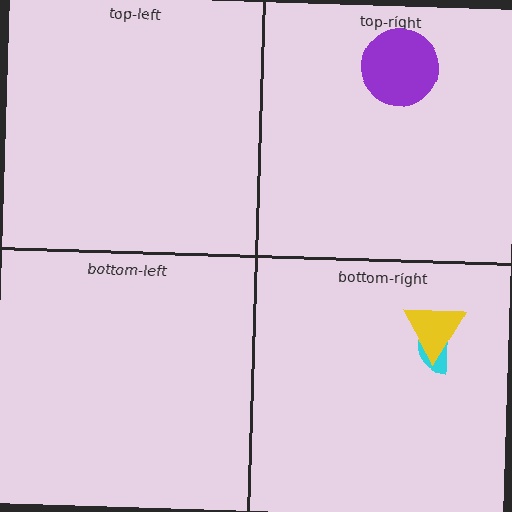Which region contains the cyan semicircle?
The bottom-right region.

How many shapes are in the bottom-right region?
2.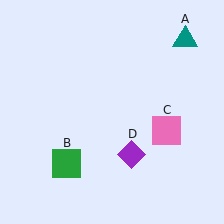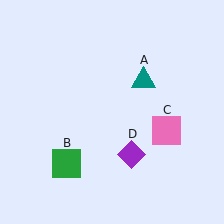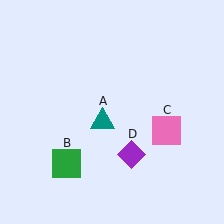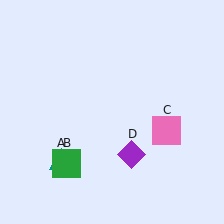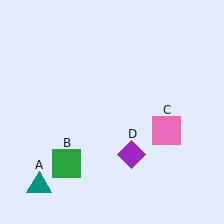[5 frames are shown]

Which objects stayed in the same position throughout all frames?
Green square (object B) and pink square (object C) and purple diamond (object D) remained stationary.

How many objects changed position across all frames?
1 object changed position: teal triangle (object A).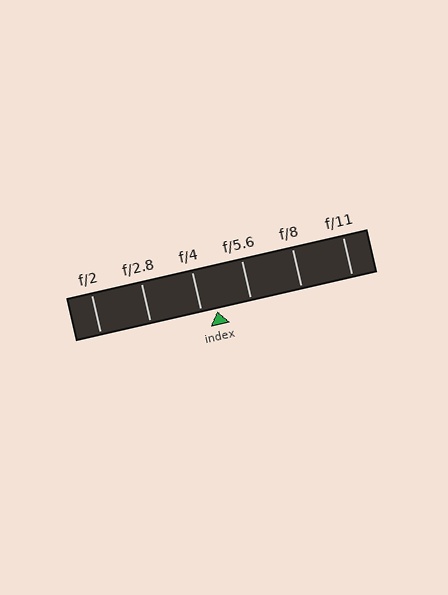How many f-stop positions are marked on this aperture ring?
There are 6 f-stop positions marked.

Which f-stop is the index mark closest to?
The index mark is closest to f/4.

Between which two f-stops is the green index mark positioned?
The index mark is between f/4 and f/5.6.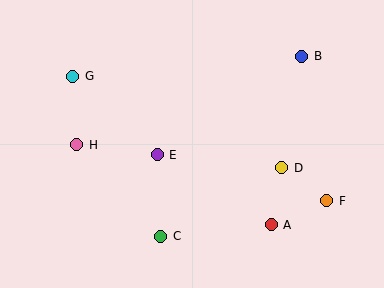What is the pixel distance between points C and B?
The distance between C and B is 229 pixels.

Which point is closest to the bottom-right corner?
Point F is closest to the bottom-right corner.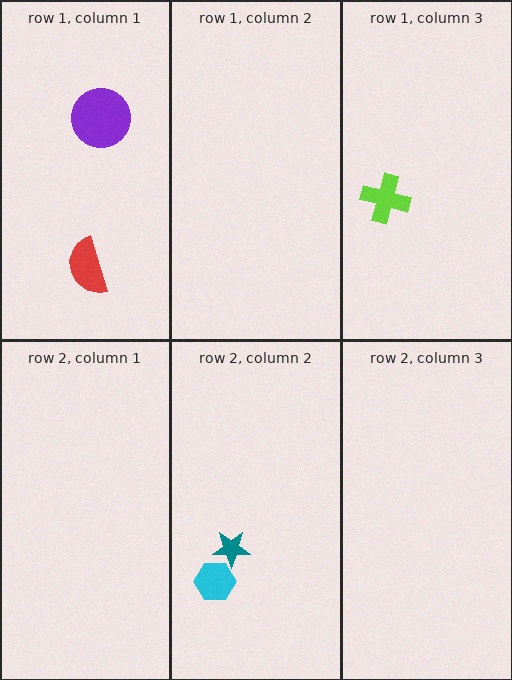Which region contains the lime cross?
The row 1, column 3 region.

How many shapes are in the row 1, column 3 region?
1.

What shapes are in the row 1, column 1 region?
The red semicircle, the purple circle.